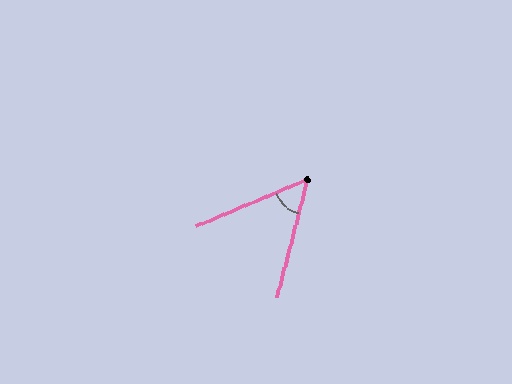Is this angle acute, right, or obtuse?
It is acute.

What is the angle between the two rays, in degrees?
Approximately 52 degrees.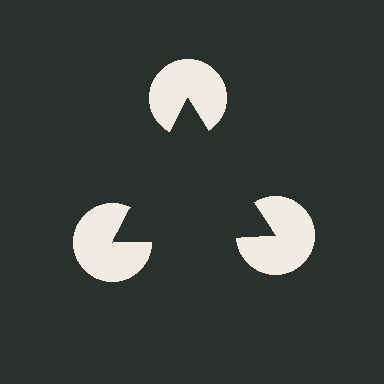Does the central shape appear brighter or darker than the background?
It typically appears slightly darker than the background, even though no actual brightness change is drawn.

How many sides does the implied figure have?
3 sides.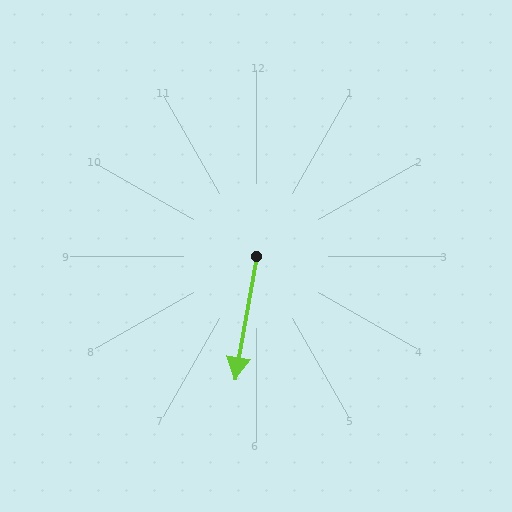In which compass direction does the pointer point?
South.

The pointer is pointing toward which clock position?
Roughly 6 o'clock.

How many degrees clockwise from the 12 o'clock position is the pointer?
Approximately 190 degrees.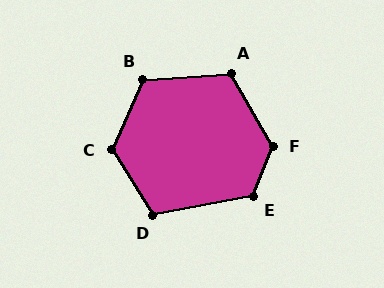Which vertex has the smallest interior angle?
D, at approximately 112 degrees.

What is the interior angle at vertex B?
Approximately 118 degrees (obtuse).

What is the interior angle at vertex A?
Approximately 115 degrees (obtuse).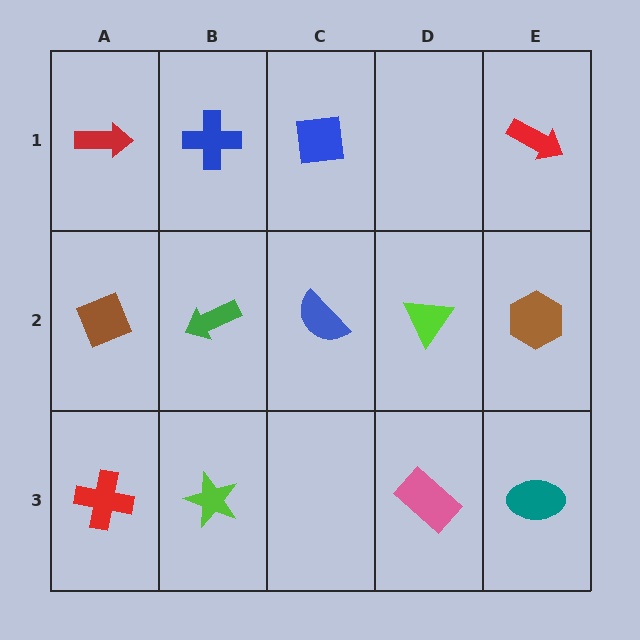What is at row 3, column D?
A pink rectangle.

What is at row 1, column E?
A red arrow.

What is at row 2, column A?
A brown diamond.